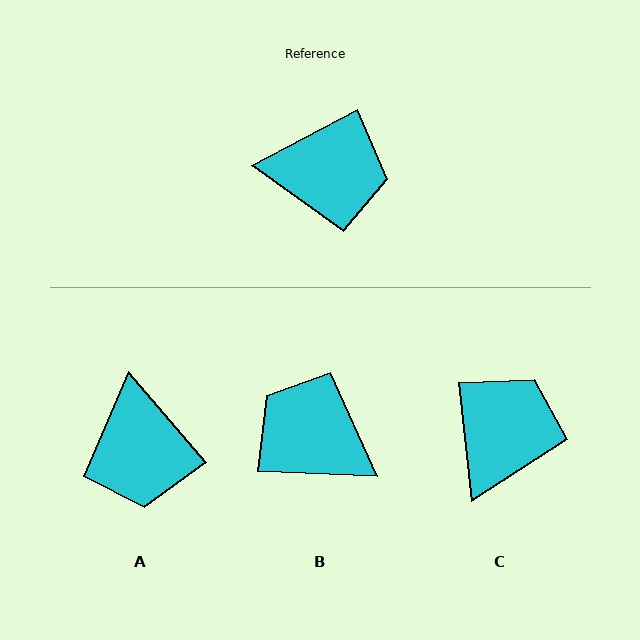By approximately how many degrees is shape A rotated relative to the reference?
Approximately 77 degrees clockwise.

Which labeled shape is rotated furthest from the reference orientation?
B, about 150 degrees away.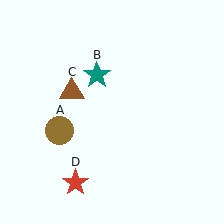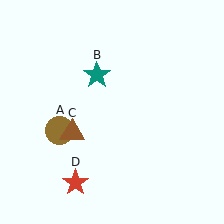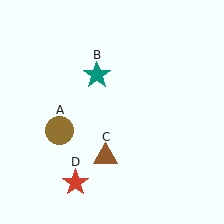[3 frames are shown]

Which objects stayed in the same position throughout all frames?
Brown circle (object A) and teal star (object B) and red star (object D) remained stationary.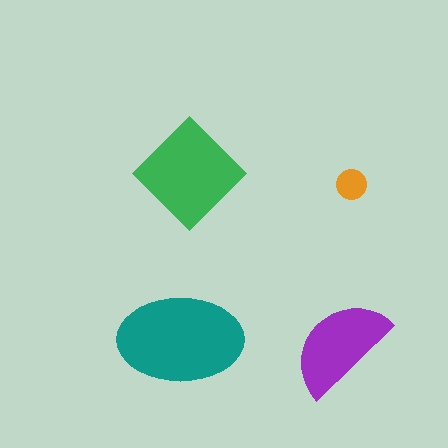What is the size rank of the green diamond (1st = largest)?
2nd.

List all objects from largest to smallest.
The teal ellipse, the green diamond, the purple semicircle, the orange circle.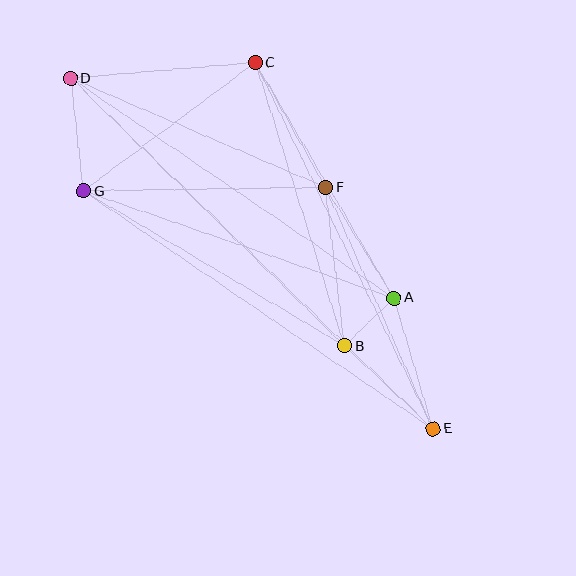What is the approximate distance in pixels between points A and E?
The distance between A and E is approximately 137 pixels.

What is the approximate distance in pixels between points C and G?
The distance between C and G is approximately 215 pixels.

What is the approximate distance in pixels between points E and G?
The distance between E and G is approximately 423 pixels.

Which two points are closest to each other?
Points A and B are closest to each other.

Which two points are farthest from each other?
Points D and E are farthest from each other.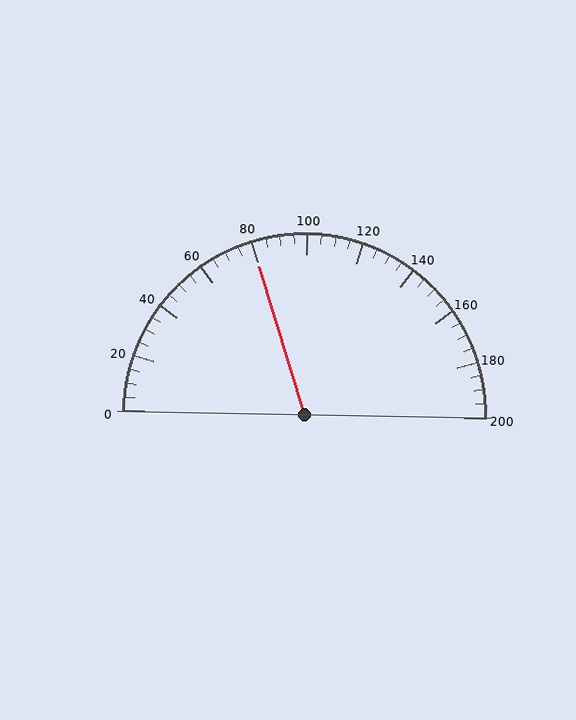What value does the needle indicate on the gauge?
The needle indicates approximately 80.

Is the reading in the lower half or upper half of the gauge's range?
The reading is in the lower half of the range (0 to 200).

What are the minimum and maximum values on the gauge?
The gauge ranges from 0 to 200.